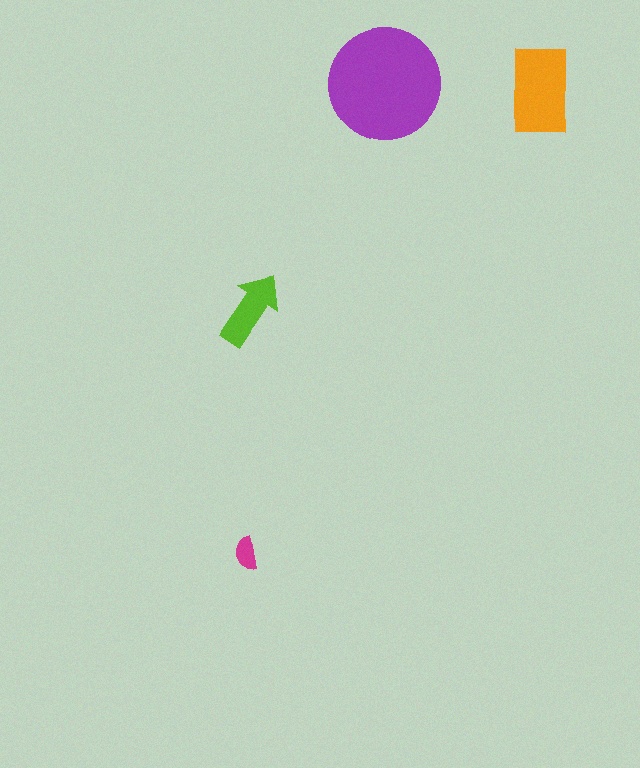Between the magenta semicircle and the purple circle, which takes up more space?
The purple circle.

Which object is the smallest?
The magenta semicircle.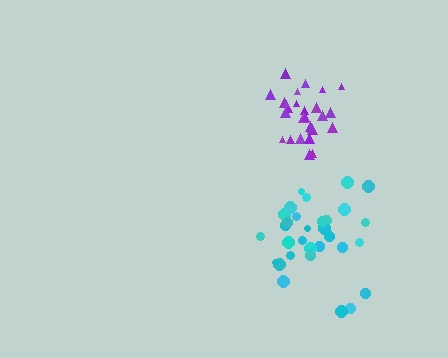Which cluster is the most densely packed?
Purple.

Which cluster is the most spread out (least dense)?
Cyan.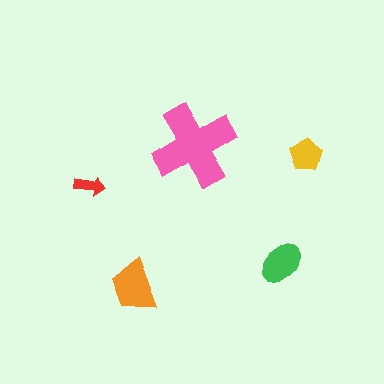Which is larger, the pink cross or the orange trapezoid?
The pink cross.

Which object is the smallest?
The red arrow.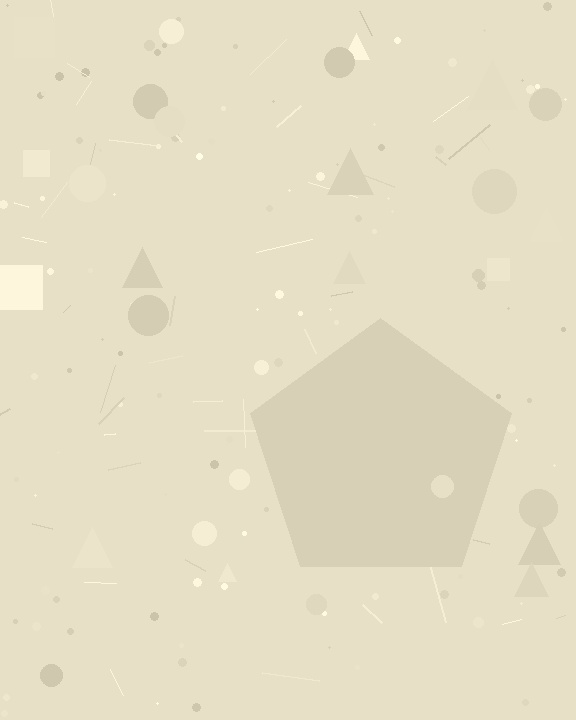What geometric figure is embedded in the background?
A pentagon is embedded in the background.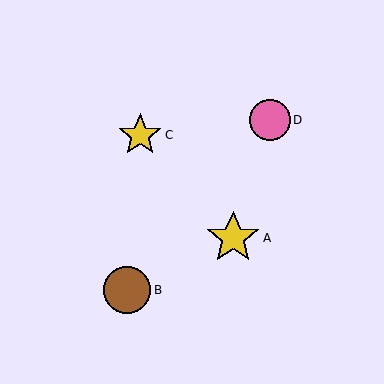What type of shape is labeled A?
Shape A is a yellow star.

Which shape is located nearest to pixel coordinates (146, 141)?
The yellow star (labeled C) at (140, 135) is nearest to that location.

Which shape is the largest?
The yellow star (labeled A) is the largest.